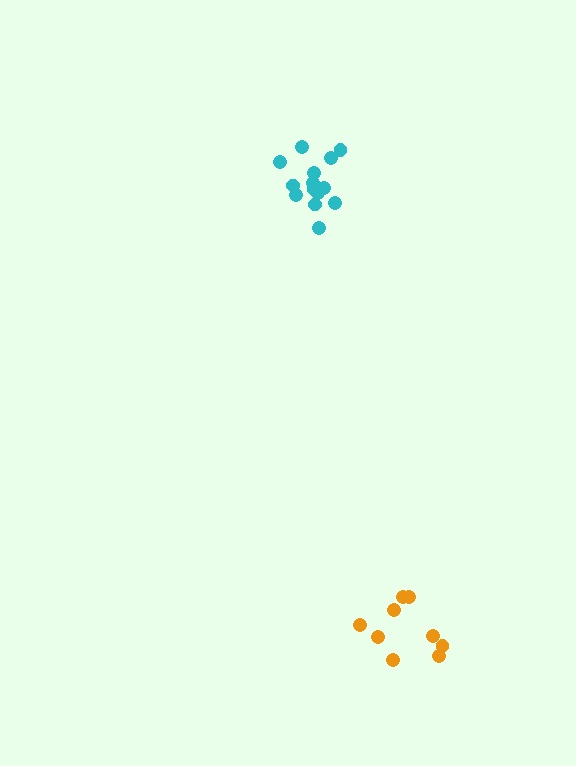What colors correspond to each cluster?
The clusters are colored: cyan, orange.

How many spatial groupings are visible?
There are 2 spatial groupings.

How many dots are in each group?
Group 1: 14 dots, Group 2: 9 dots (23 total).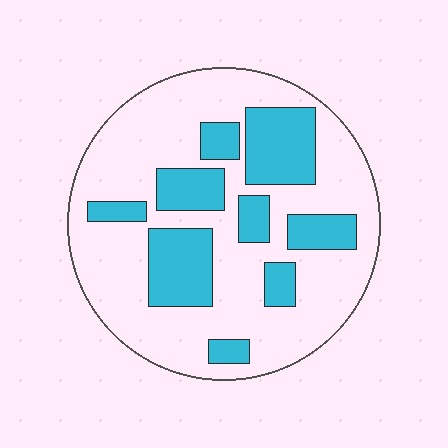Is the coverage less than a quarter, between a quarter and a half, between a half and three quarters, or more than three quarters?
Between a quarter and a half.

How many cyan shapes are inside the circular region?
9.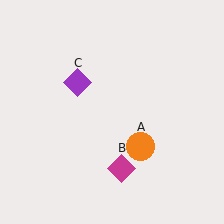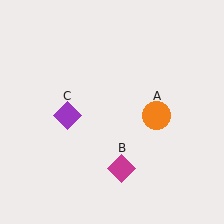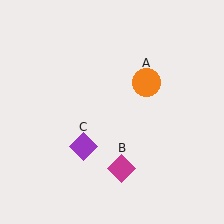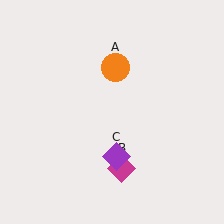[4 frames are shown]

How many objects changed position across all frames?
2 objects changed position: orange circle (object A), purple diamond (object C).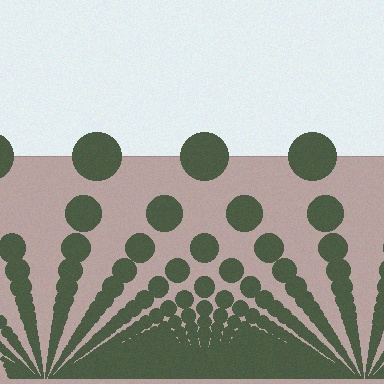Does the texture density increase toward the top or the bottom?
Density increases toward the bottom.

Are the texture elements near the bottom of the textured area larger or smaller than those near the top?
Smaller. The gradient is inverted — elements near the bottom are smaller and denser.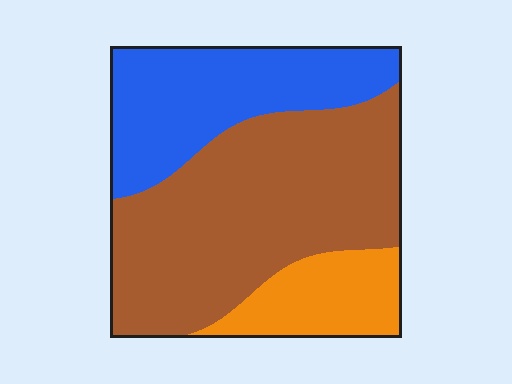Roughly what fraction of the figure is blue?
Blue takes up about one third (1/3) of the figure.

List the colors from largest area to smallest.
From largest to smallest: brown, blue, orange.